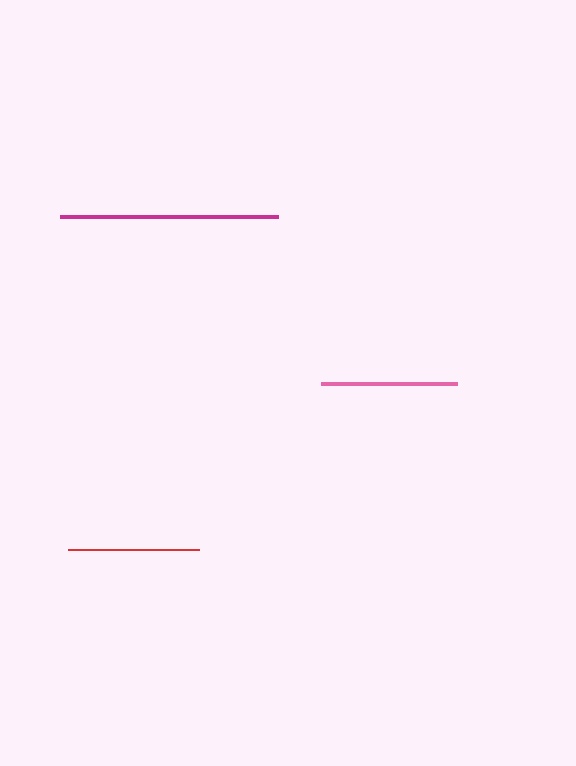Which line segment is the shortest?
The red line is the shortest at approximately 131 pixels.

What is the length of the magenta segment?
The magenta segment is approximately 218 pixels long.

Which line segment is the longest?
The magenta line is the longest at approximately 218 pixels.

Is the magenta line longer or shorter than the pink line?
The magenta line is longer than the pink line.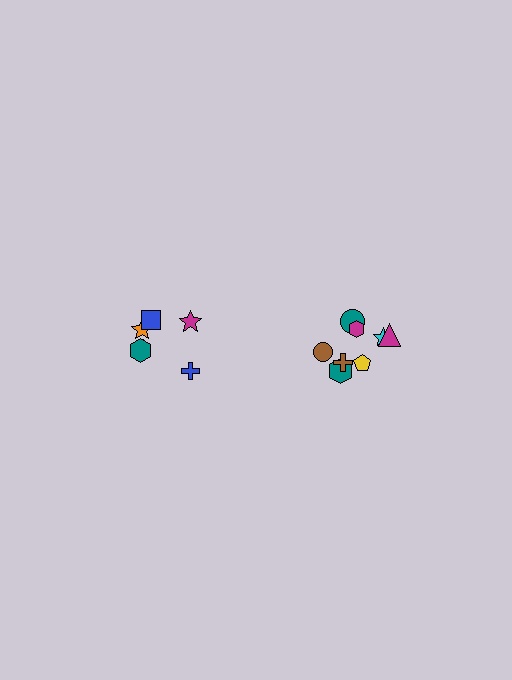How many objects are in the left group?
There are 6 objects.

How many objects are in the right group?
There are 8 objects.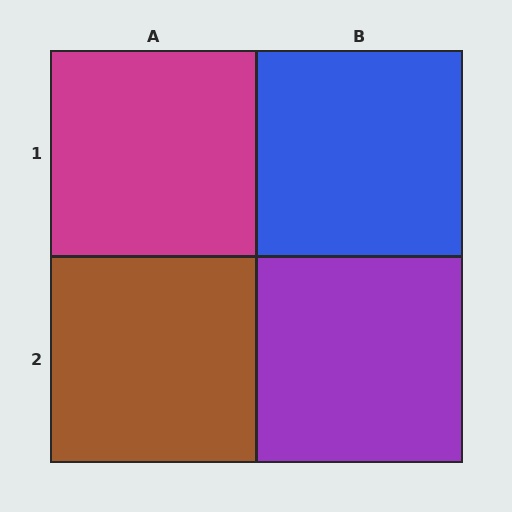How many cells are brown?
1 cell is brown.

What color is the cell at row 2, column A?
Brown.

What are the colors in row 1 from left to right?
Magenta, blue.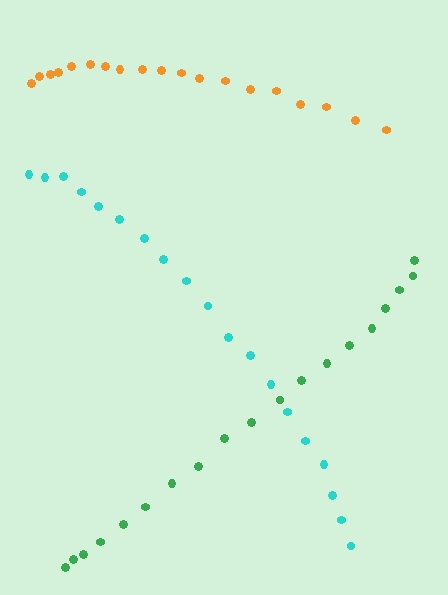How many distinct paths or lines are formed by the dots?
There are 3 distinct paths.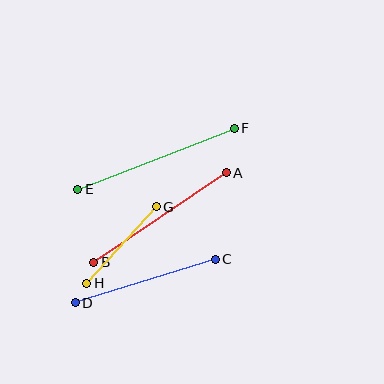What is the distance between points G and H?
The distance is approximately 103 pixels.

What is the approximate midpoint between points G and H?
The midpoint is at approximately (122, 245) pixels.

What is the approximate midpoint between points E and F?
The midpoint is at approximately (156, 159) pixels.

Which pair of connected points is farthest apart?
Points E and F are farthest apart.